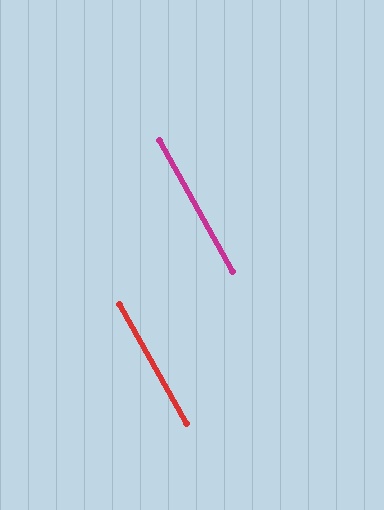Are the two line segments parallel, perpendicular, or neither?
Parallel — their directions differ by only 0.1°.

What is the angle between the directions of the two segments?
Approximately 0 degrees.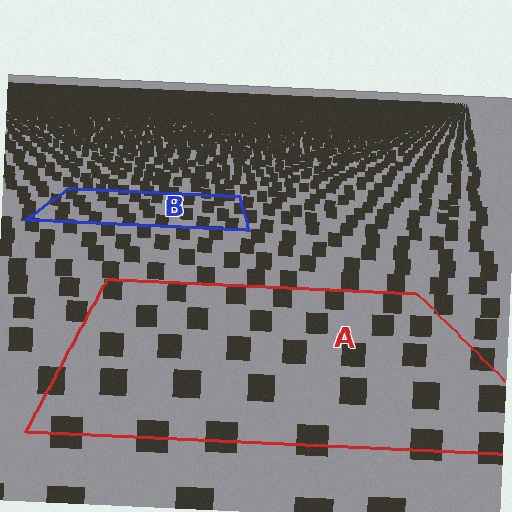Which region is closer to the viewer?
Region A is closer. The texture elements there are larger and more spread out.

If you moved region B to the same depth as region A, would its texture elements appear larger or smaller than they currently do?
They would appear larger. At a closer depth, the same texture elements are projected at a bigger on-screen size.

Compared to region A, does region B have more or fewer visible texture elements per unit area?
Region B has more texture elements per unit area — they are packed more densely because it is farther away.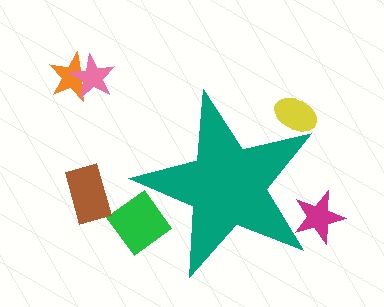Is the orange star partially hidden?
No, the orange star is fully visible.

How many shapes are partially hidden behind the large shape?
3 shapes are partially hidden.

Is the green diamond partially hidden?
Yes, the green diamond is partially hidden behind the teal star.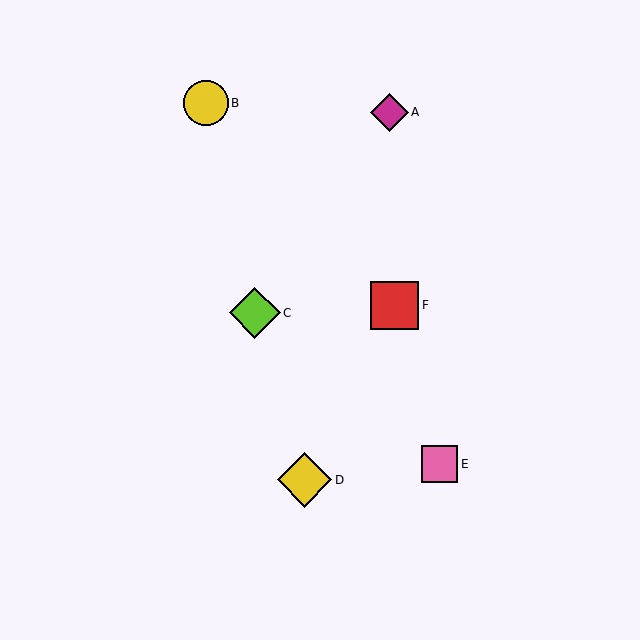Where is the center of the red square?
The center of the red square is at (395, 305).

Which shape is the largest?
The yellow diamond (labeled D) is the largest.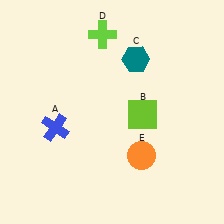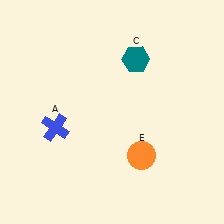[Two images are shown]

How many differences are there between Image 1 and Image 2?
There are 2 differences between the two images.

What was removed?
The lime square (B), the lime cross (D) were removed in Image 2.